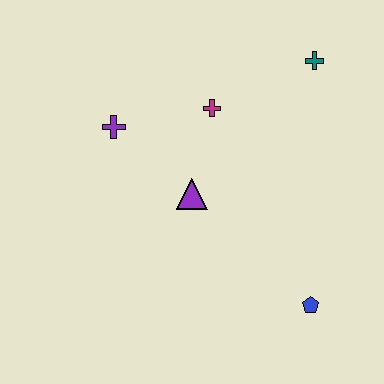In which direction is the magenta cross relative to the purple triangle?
The magenta cross is above the purple triangle.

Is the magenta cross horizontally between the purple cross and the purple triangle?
No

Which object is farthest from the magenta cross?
The blue pentagon is farthest from the magenta cross.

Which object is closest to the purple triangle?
The magenta cross is closest to the purple triangle.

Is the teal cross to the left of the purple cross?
No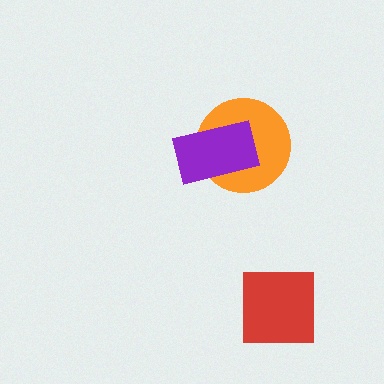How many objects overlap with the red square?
0 objects overlap with the red square.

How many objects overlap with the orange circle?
1 object overlaps with the orange circle.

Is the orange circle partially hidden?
Yes, it is partially covered by another shape.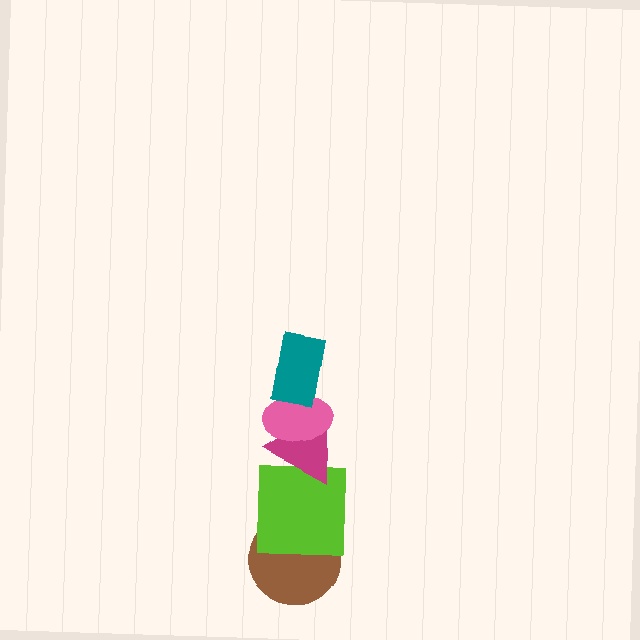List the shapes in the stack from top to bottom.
From top to bottom: the teal rectangle, the pink ellipse, the magenta triangle, the lime square, the brown circle.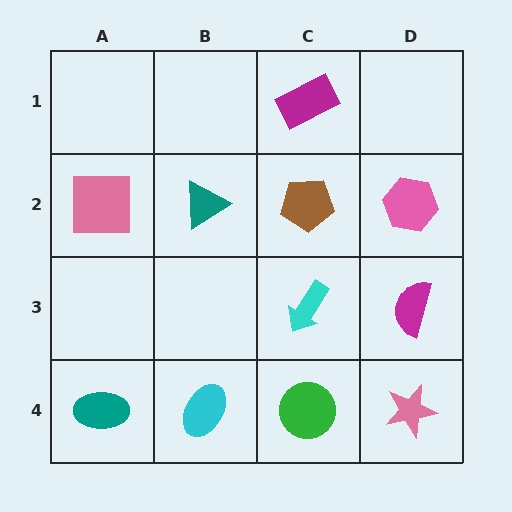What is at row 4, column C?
A green circle.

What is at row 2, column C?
A brown pentagon.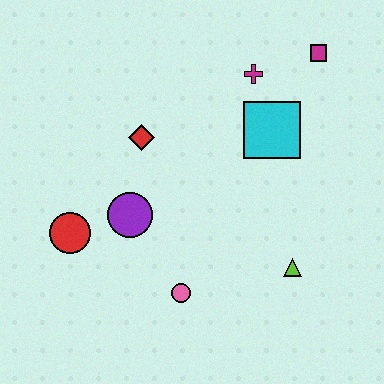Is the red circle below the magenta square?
Yes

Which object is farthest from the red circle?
The magenta square is farthest from the red circle.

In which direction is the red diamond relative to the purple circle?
The red diamond is above the purple circle.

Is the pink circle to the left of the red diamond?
No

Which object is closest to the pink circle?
The purple circle is closest to the pink circle.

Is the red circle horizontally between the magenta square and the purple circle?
No